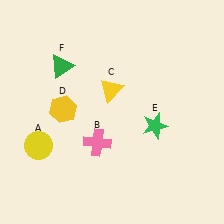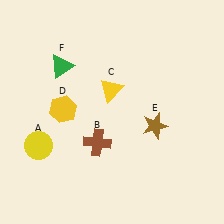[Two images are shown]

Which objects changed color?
B changed from pink to brown. E changed from green to brown.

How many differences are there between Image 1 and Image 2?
There are 2 differences between the two images.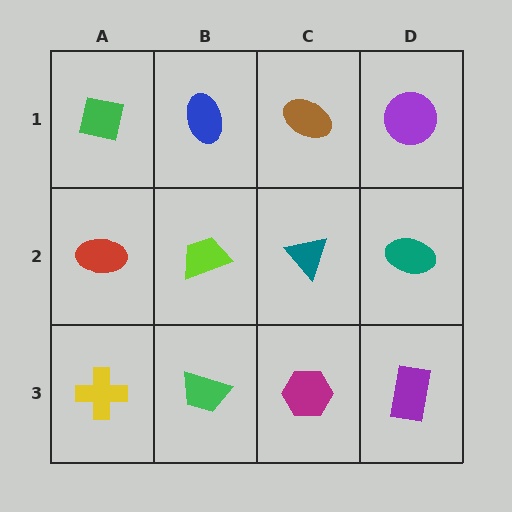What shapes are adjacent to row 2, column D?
A purple circle (row 1, column D), a purple rectangle (row 3, column D), a teal triangle (row 2, column C).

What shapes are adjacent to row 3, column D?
A teal ellipse (row 2, column D), a magenta hexagon (row 3, column C).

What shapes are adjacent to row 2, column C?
A brown ellipse (row 1, column C), a magenta hexagon (row 3, column C), a lime trapezoid (row 2, column B), a teal ellipse (row 2, column D).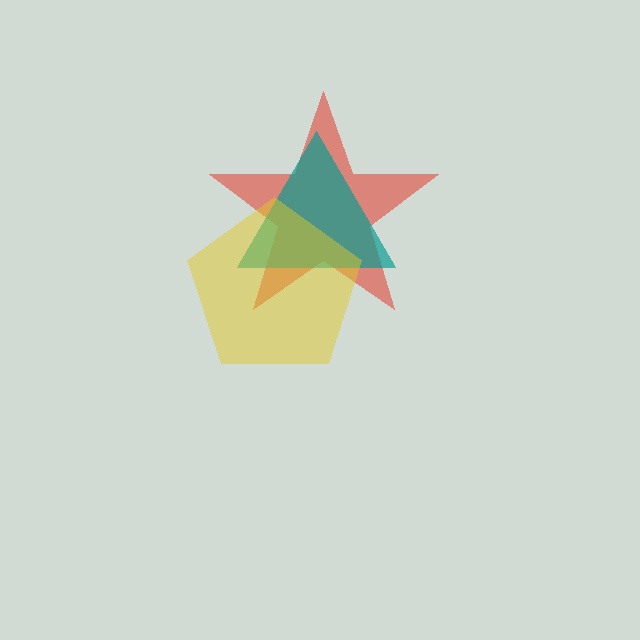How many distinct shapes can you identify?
There are 3 distinct shapes: a red star, a teal triangle, a yellow pentagon.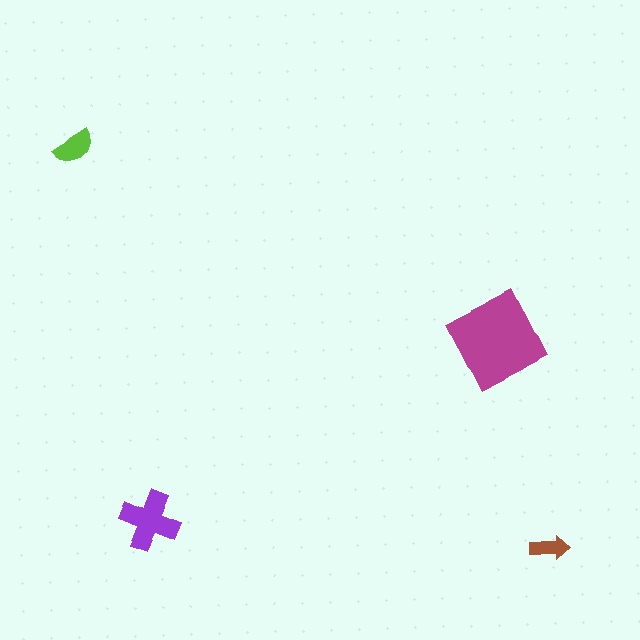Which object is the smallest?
The brown arrow.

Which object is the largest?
The magenta square.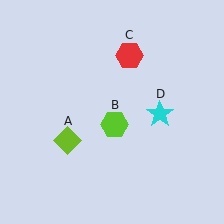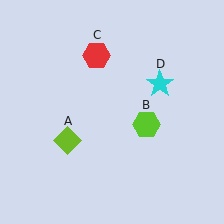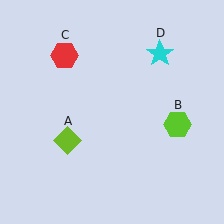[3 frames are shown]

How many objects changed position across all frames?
3 objects changed position: lime hexagon (object B), red hexagon (object C), cyan star (object D).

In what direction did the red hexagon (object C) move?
The red hexagon (object C) moved left.